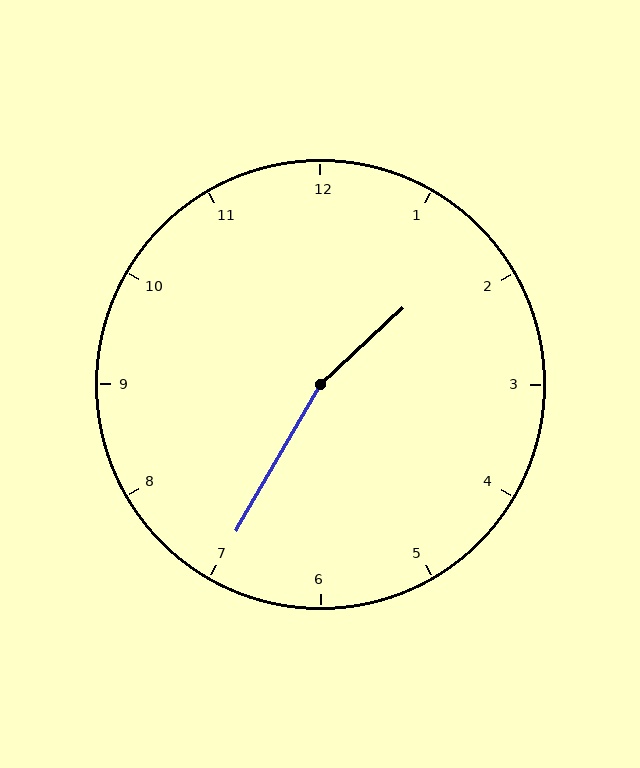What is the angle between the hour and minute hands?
Approximately 162 degrees.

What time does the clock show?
1:35.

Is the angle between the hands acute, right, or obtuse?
It is obtuse.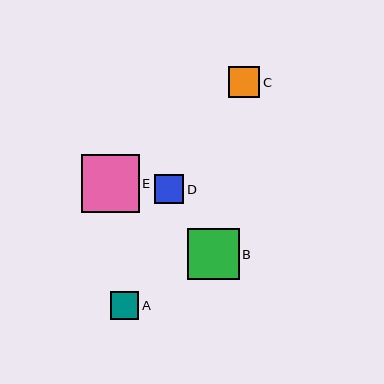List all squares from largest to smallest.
From largest to smallest: E, B, C, D, A.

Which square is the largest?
Square E is the largest with a size of approximately 57 pixels.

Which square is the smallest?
Square A is the smallest with a size of approximately 28 pixels.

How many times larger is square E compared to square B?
Square E is approximately 1.1 times the size of square B.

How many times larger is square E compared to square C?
Square E is approximately 1.9 times the size of square C.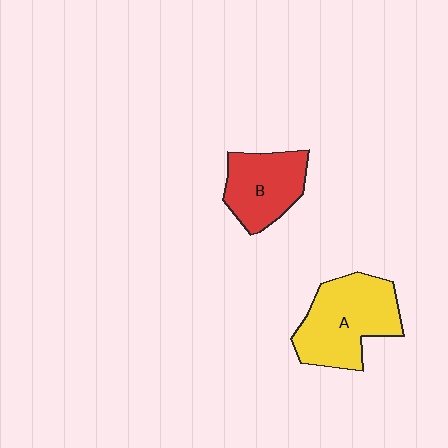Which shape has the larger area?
Shape A (yellow).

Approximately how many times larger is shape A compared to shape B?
Approximately 1.4 times.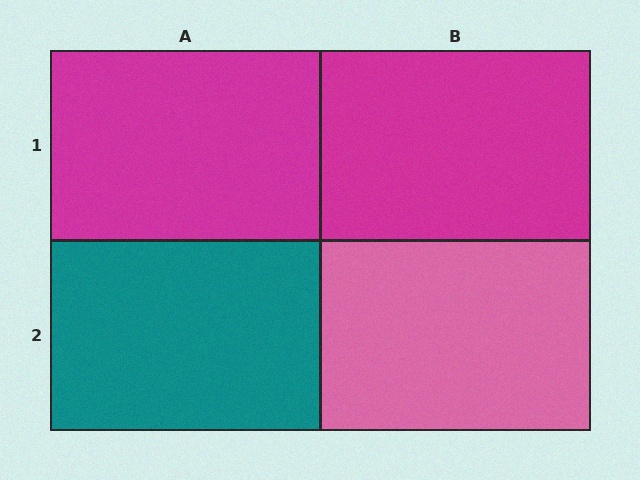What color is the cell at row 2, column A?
Teal.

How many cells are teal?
1 cell is teal.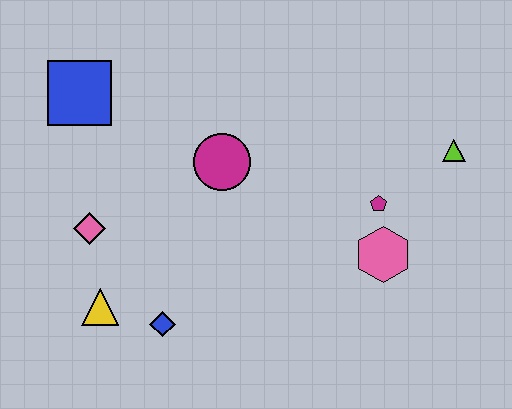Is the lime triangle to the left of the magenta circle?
No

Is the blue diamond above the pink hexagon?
No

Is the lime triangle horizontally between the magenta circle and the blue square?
No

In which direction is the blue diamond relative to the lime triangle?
The blue diamond is to the left of the lime triangle.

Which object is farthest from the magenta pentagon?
The blue square is farthest from the magenta pentagon.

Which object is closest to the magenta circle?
The pink diamond is closest to the magenta circle.